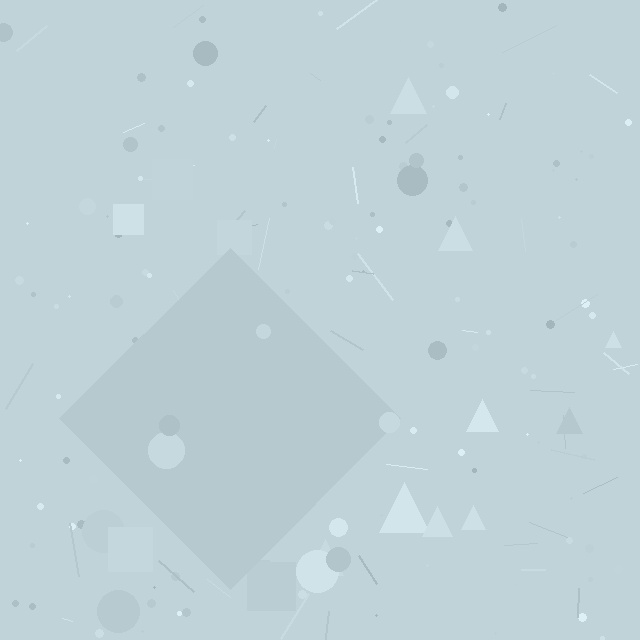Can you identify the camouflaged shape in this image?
The camouflaged shape is a diamond.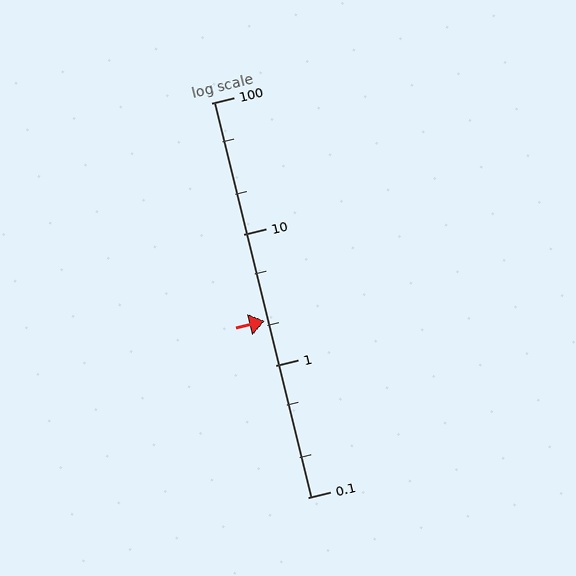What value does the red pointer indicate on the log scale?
The pointer indicates approximately 2.2.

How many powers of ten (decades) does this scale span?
The scale spans 3 decades, from 0.1 to 100.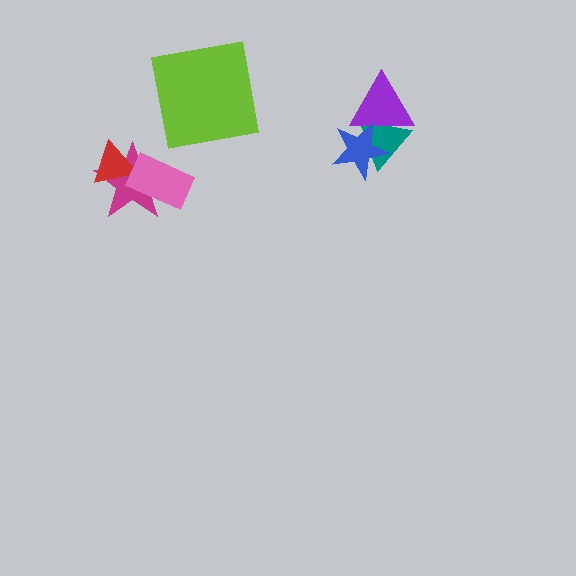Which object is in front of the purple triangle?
The blue star is in front of the purple triangle.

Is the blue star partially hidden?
No, no other shape covers it.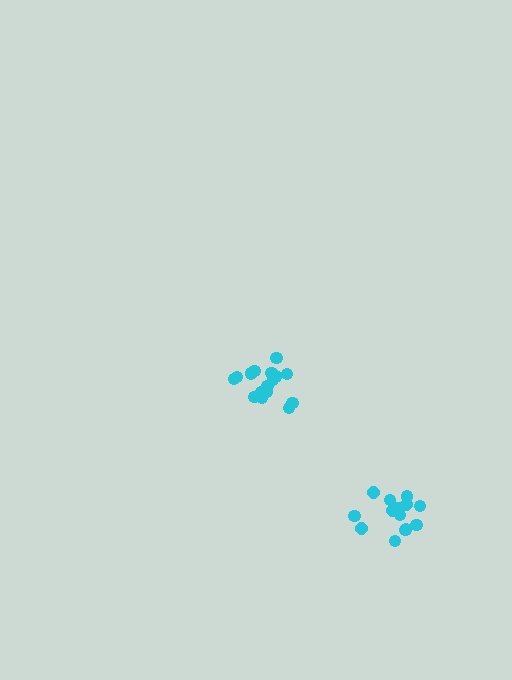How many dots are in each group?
Group 1: 16 dots, Group 2: 15 dots (31 total).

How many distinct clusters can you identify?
There are 2 distinct clusters.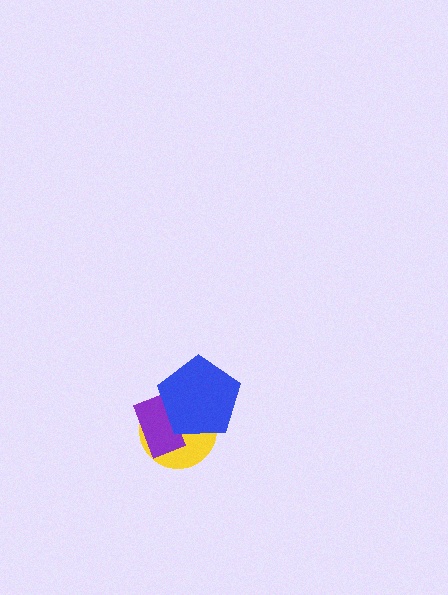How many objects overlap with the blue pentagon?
2 objects overlap with the blue pentagon.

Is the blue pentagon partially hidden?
No, no other shape covers it.